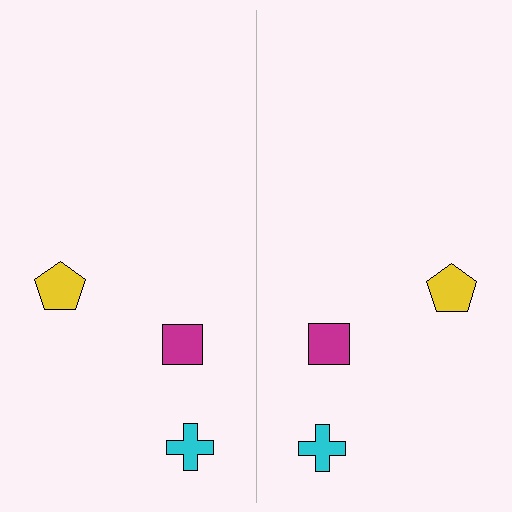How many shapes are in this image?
There are 6 shapes in this image.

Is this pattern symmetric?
Yes, this pattern has bilateral (reflection) symmetry.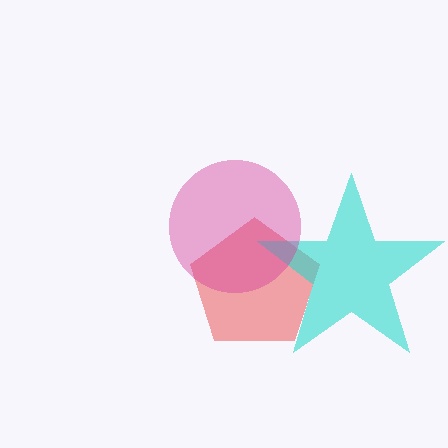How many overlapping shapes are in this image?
There are 3 overlapping shapes in the image.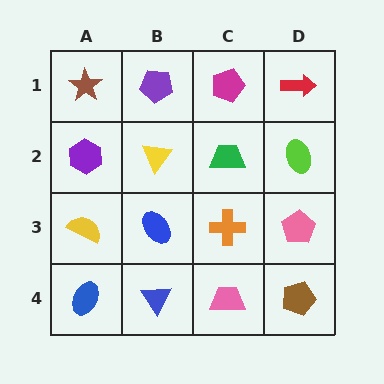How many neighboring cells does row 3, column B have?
4.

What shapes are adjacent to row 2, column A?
A brown star (row 1, column A), a yellow semicircle (row 3, column A), a yellow triangle (row 2, column B).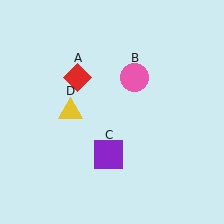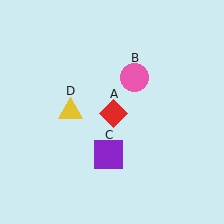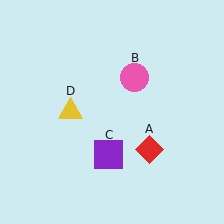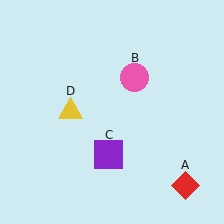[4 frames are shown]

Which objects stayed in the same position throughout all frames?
Pink circle (object B) and purple square (object C) and yellow triangle (object D) remained stationary.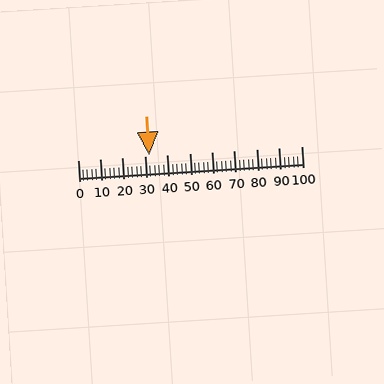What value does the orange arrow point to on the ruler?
The orange arrow points to approximately 32.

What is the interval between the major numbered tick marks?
The major tick marks are spaced 10 units apart.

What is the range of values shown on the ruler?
The ruler shows values from 0 to 100.